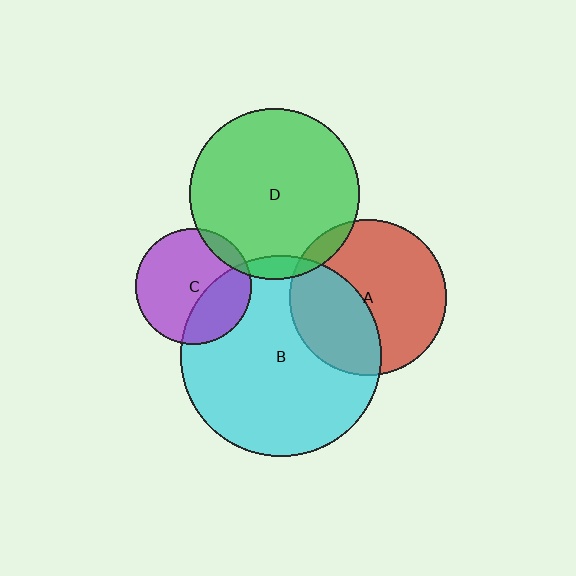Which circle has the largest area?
Circle B (cyan).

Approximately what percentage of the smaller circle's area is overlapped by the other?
Approximately 40%.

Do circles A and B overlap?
Yes.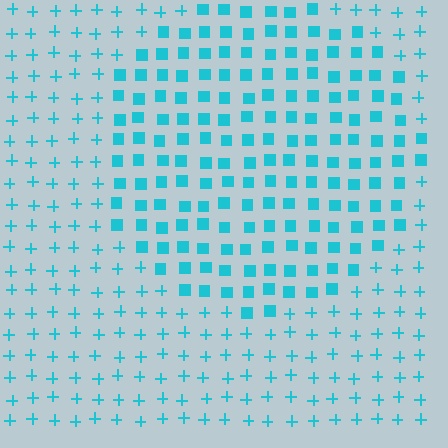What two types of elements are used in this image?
The image uses squares inside the circle region and plus signs outside it.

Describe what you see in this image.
The image is filled with small cyan elements arranged in a uniform grid. A circle-shaped region contains squares, while the surrounding area contains plus signs. The boundary is defined purely by the change in element shape.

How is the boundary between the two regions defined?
The boundary is defined by a change in element shape: squares inside vs. plus signs outside. All elements share the same color and spacing.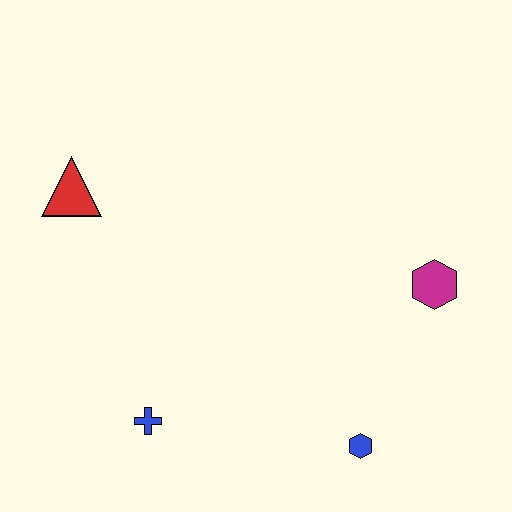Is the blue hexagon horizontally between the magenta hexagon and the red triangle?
Yes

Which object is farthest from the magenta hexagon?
The red triangle is farthest from the magenta hexagon.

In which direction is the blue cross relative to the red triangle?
The blue cross is below the red triangle.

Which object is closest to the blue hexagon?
The magenta hexagon is closest to the blue hexagon.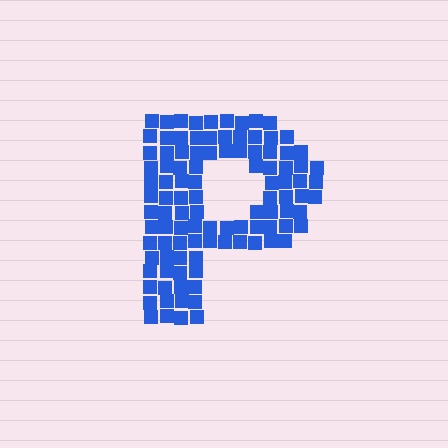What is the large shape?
The large shape is the letter P.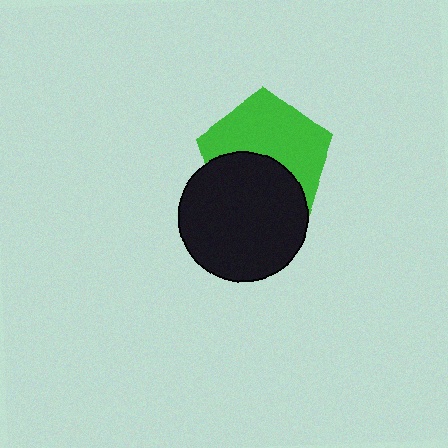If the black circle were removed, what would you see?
You would see the complete green pentagon.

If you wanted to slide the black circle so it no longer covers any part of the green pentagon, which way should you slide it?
Slide it down — that is the most direct way to separate the two shapes.